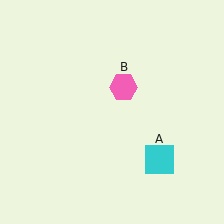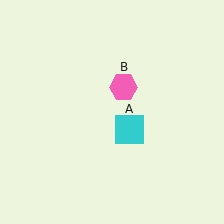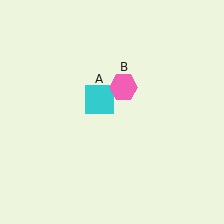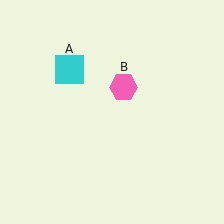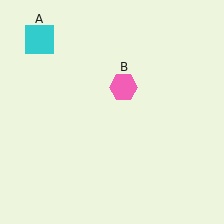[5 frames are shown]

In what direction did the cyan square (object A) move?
The cyan square (object A) moved up and to the left.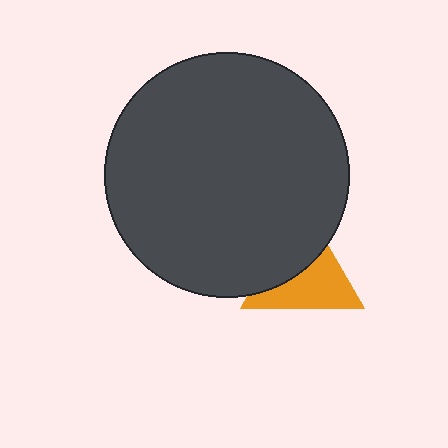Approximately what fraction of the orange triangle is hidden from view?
Roughly 45% of the orange triangle is hidden behind the dark gray circle.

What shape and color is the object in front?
The object in front is a dark gray circle.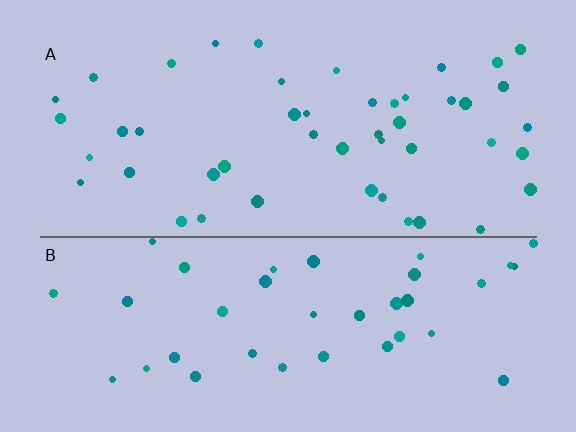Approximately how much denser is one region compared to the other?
Approximately 1.2× — region A over region B.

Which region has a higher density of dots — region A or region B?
A (the top).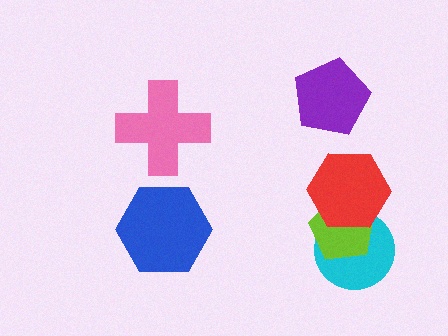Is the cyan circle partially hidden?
Yes, it is partially covered by another shape.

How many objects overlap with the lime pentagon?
2 objects overlap with the lime pentagon.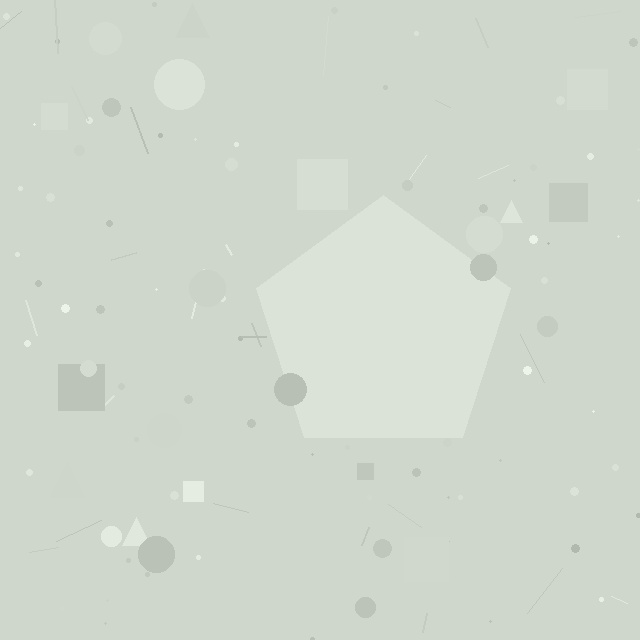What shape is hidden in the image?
A pentagon is hidden in the image.